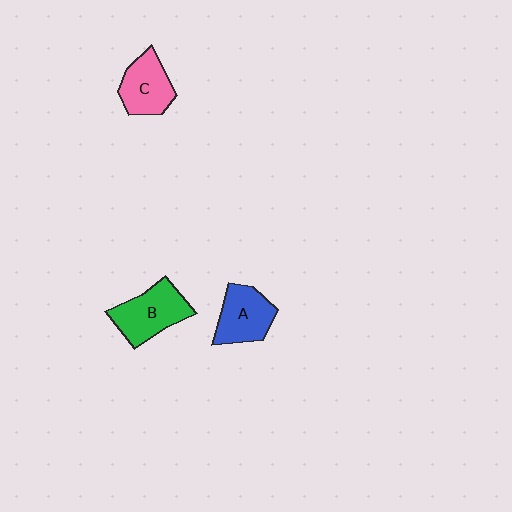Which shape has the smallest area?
Shape C (pink).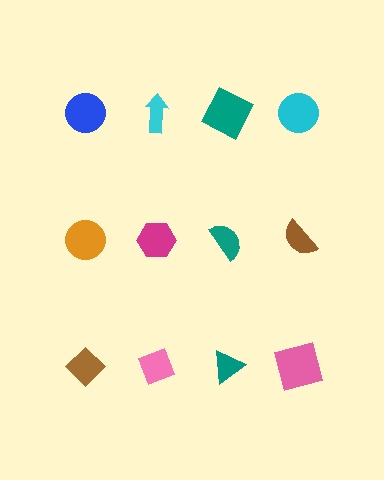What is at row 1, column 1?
A blue circle.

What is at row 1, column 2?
A cyan arrow.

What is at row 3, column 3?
A teal triangle.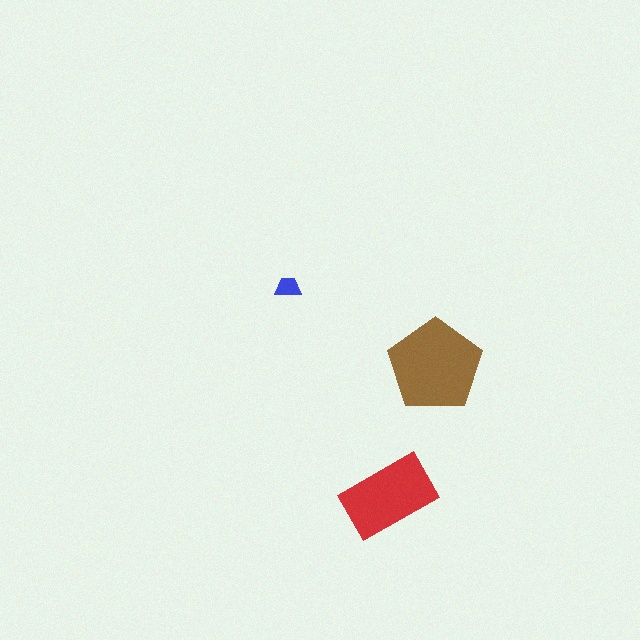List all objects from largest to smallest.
The brown pentagon, the red rectangle, the blue trapezoid.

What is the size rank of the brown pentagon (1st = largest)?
1st.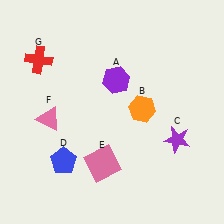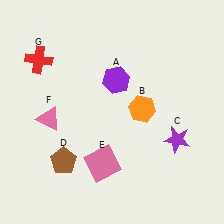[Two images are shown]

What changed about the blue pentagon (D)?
In Image 1, D is blue. In Image 2, it changed to brown.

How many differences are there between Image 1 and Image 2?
There is 1 difference between the two images.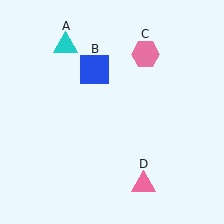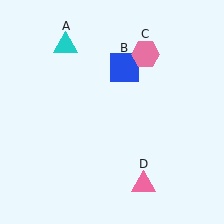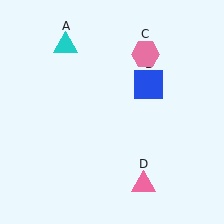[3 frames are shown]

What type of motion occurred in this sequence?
The blue square (object B) rotated clockwise around the center of the scene.